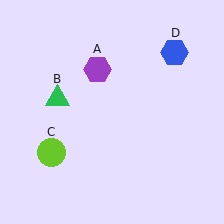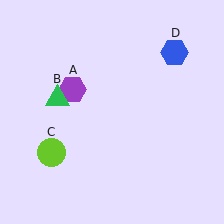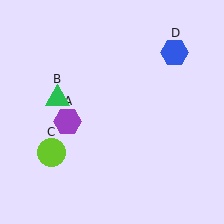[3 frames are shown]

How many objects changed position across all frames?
1 object changed position: purple hexagon (object A).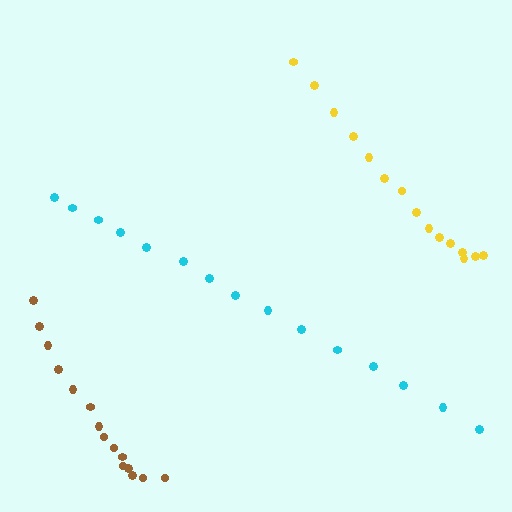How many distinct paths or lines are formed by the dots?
There are 3 distinct paths.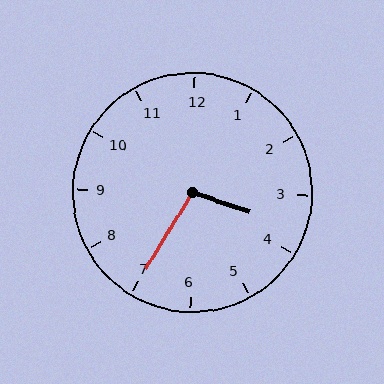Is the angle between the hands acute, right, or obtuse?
It is obtuse.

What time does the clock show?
3:35.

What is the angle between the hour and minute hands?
Approximately 102 degrees.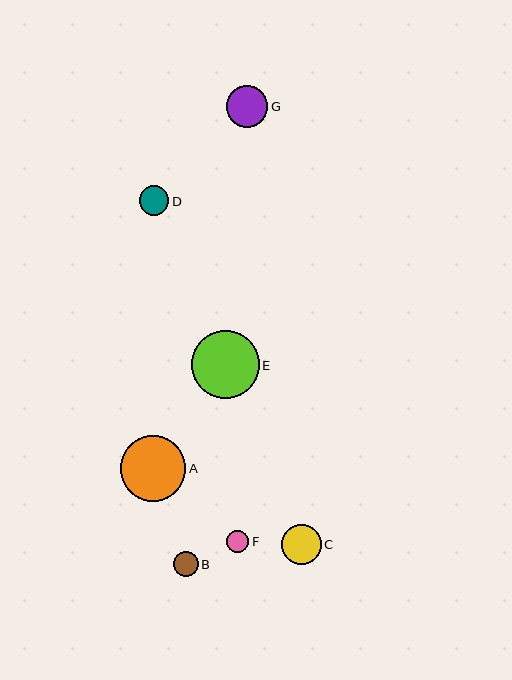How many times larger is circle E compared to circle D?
Circle E is approximately 2.3 times the size of circle D.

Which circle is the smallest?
Circle F is the smallest with a size of approximately 22 pixels.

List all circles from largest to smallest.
From largest to smallest: E, A, G, C, D, B, F.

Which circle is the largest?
Circle E is the largest with a size of approximately 68 pixels.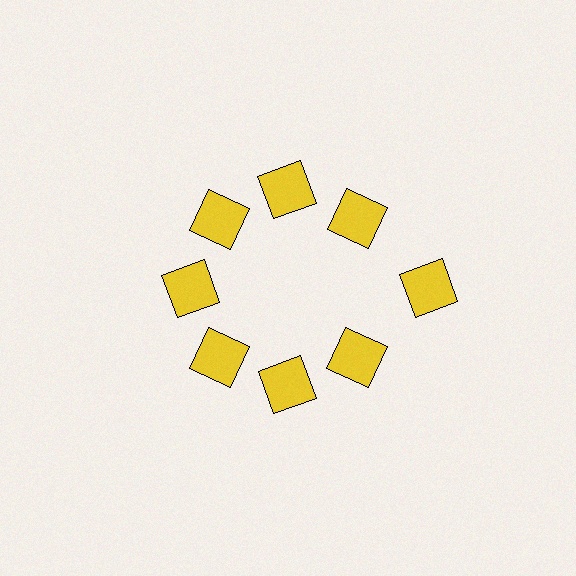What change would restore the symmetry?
The symmetry would be restored by moving it inward, back onto the ring so that all 8 squares sit at equal angles and equal distance from the center.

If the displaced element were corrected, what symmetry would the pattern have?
It would have 8-fold rotational symmetry — the pattern would map onto itself every 45 degrees.